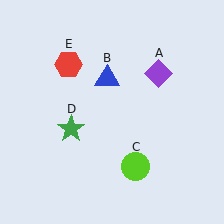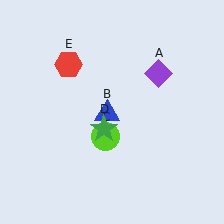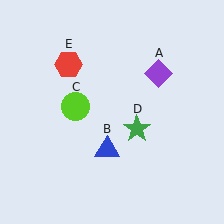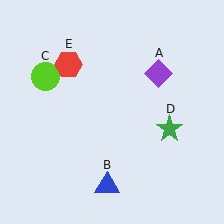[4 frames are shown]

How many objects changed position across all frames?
3 objects changed position: blue triangle (object B), lime circle (object C), green star (object D).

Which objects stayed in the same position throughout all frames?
Purple diamond (object A) and red hexagon (object E) remained stationary.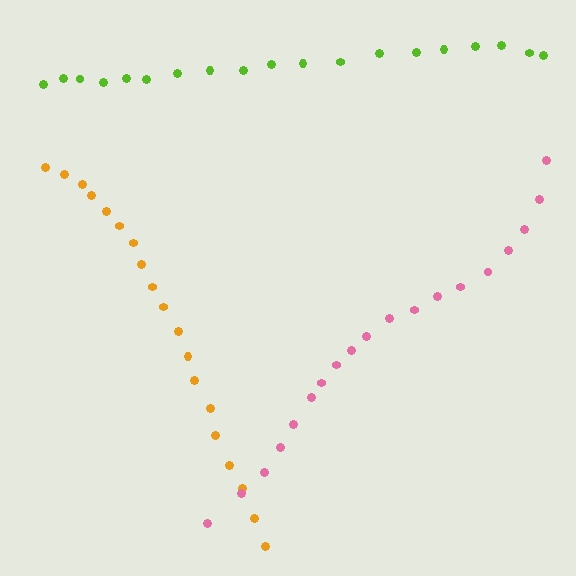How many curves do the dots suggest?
There are 3 distinct paths.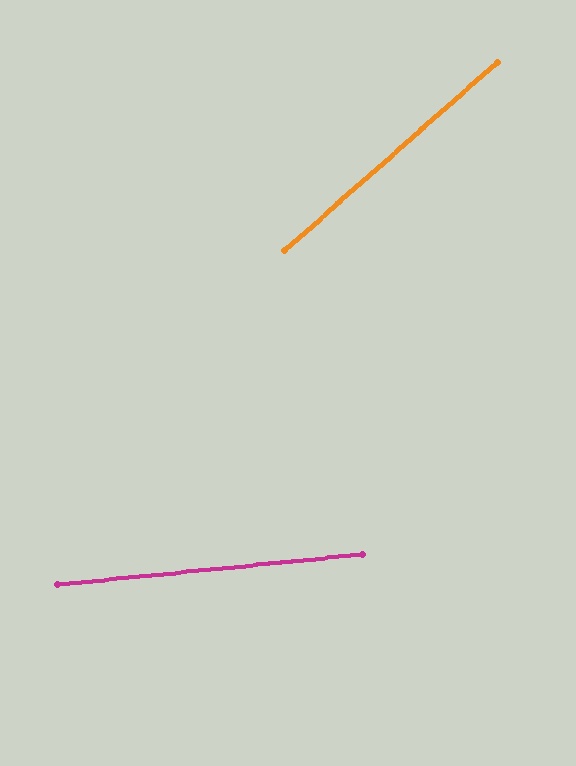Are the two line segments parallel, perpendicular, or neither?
Neither parallel nor perpendicular — they differ by about 36°.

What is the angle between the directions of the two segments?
Approximately 36 degrees.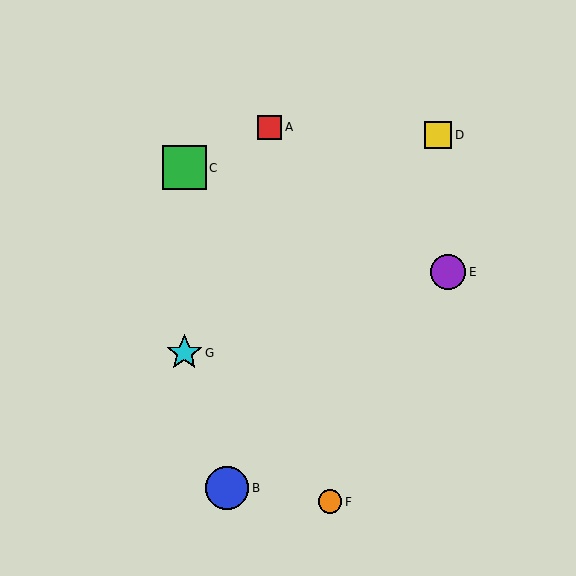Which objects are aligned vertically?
Objects C, G are aligned vertically.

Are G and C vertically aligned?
Yes, both are at x≈184.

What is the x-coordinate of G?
Object G is at x≈184.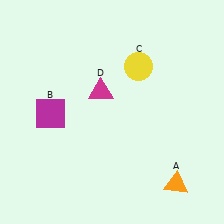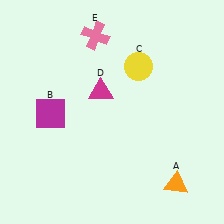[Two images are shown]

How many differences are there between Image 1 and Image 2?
There is 1 difference between the two images.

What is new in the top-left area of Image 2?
A pink cross (E) was added in the top-left area of Image 2.